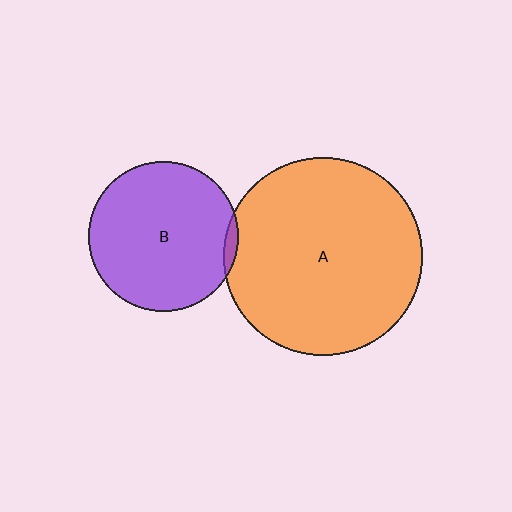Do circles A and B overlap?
Yes.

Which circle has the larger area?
Circle A (orange).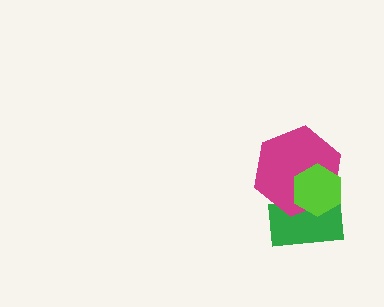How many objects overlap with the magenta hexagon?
2 objects overlap with the magenta hexagon.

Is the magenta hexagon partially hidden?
Yes, it is partially covered by another shape.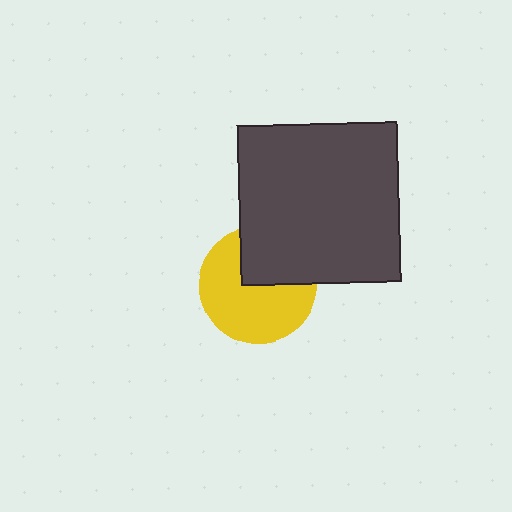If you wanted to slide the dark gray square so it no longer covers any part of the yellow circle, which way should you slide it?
Slide it up — that is the most direct way to separate the two shapes.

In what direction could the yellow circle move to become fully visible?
The yellow circle could move down. That would shift it out from behind the dark gray square entirely.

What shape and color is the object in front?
The object in front is a dark gray square.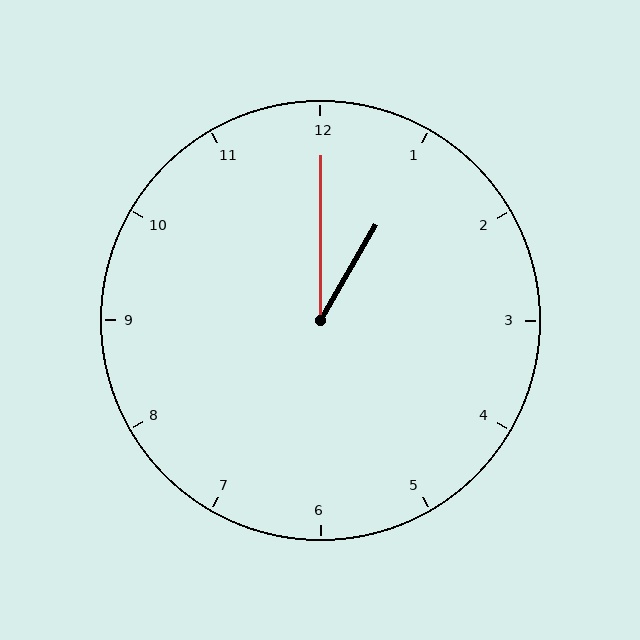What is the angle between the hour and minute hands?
Approximately 30 degrees.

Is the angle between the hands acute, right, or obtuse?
It is acute.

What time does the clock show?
1:00.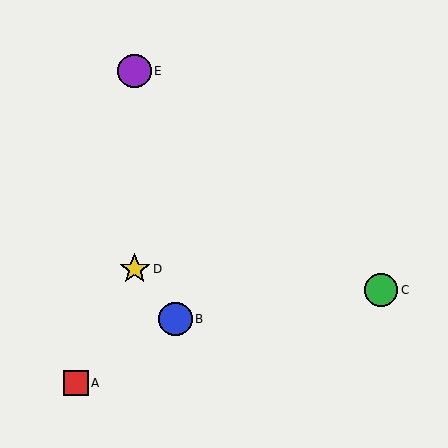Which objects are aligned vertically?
Objects D, E are aligned vertically.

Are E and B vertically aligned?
No, E is at x≈135 and B is at x≈175.